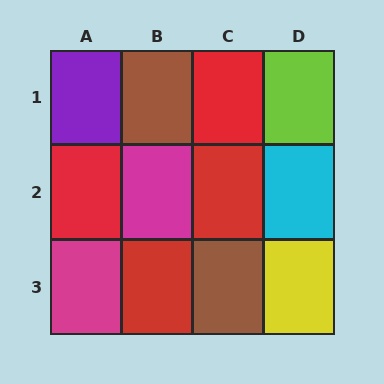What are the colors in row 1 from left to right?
Purple, brown, red, lime.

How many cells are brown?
2 cells are brown.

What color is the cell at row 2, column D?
Cyan.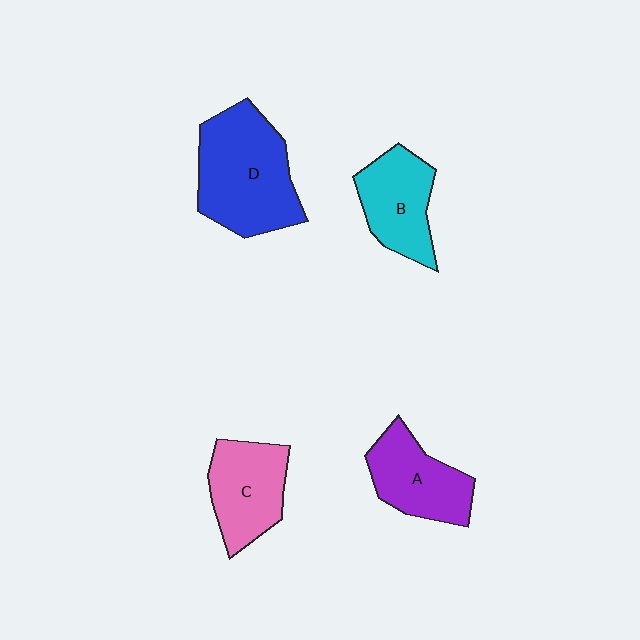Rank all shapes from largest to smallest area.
From largest to smallest: D (blue), C (pink), A (purple), B (cyan).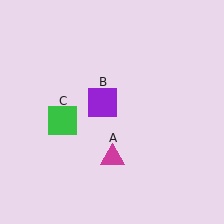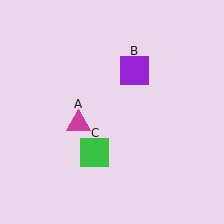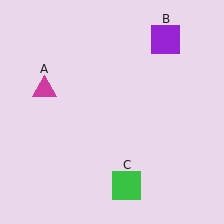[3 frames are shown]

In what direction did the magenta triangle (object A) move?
The magenta triangle (object A) moved up and to the left.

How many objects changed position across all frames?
3 objects changed position: magenta triangle (object A), purple square (object B), green square (object C).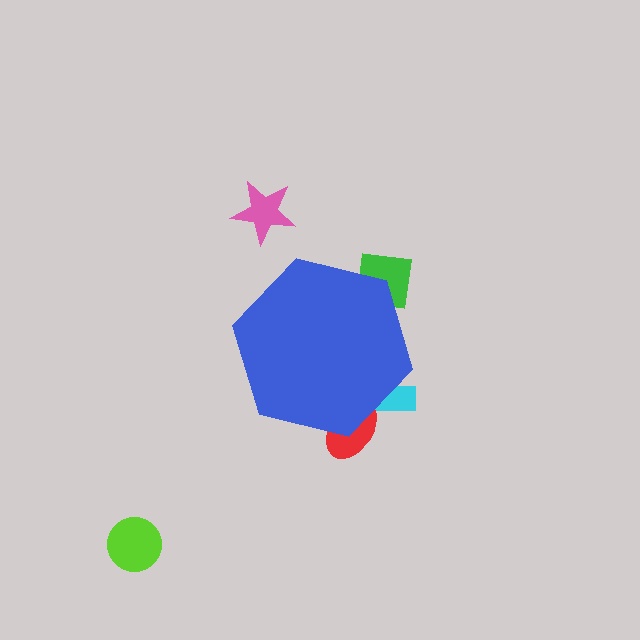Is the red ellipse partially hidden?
Yes, the red ellipse is partially hidden behind the blue hexagon.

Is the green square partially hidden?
Yes, the green square is partially hidden behind the blue hexagon.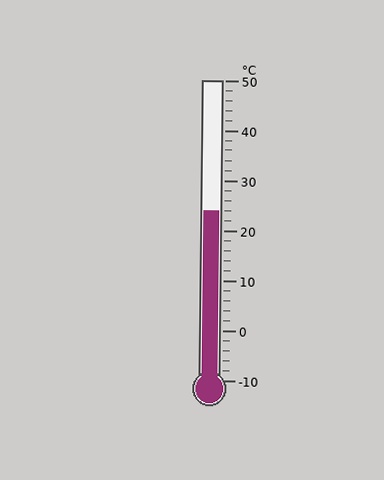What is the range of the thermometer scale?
The thermometer scale ranges from -10°C to 50°C.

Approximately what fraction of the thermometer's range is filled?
The thermometer is filled to approximately 55% of its range.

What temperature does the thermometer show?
The thermometer shows approximately 24°C.